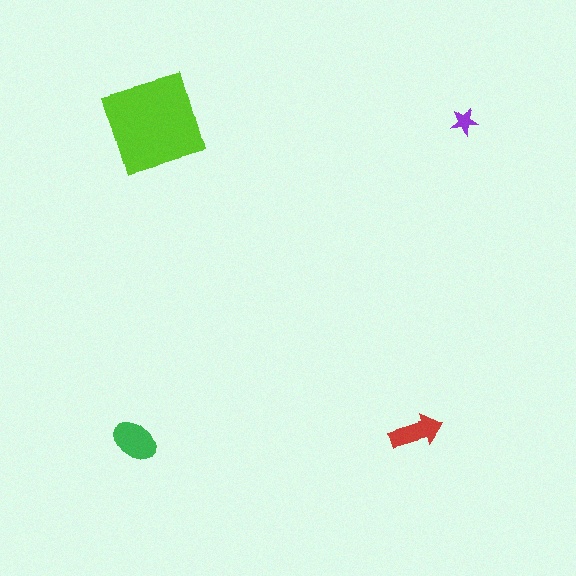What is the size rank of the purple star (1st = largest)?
4th.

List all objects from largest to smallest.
The lime diamond, the green ellipse, the red arrow, the purple star.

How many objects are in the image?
There are 4 objects in the image.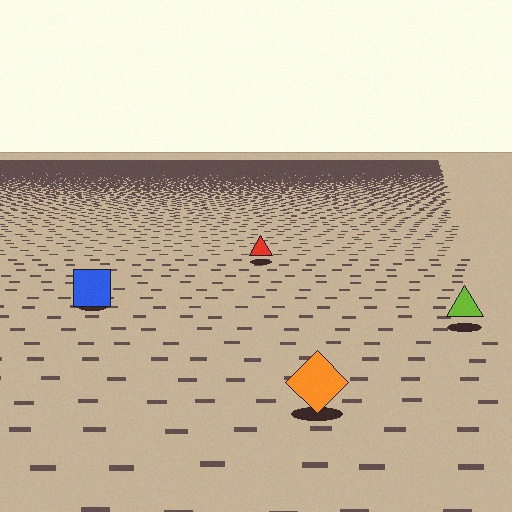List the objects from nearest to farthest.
From nearest to farthest: the orange diamond, the lime triangle, the blue square, the red triangle.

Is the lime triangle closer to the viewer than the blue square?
Yes. The lime triangle is closer — you can tell from the texture gradient: the ground texture is coarser near it.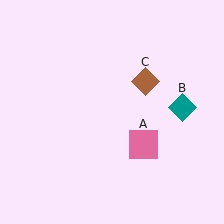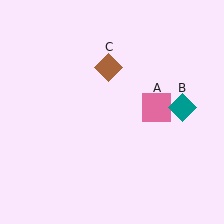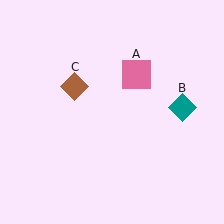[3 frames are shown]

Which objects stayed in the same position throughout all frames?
Teal diamond (object B) remained stationary.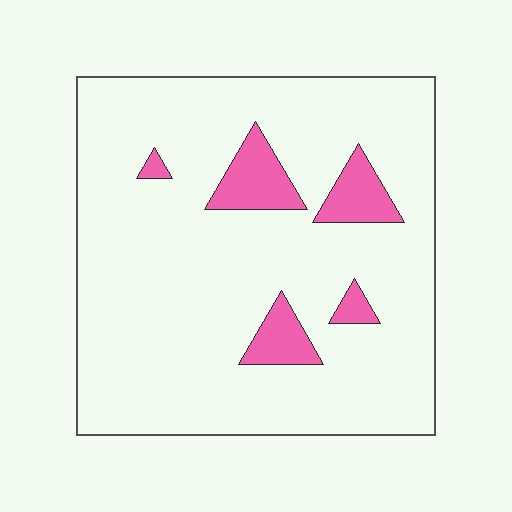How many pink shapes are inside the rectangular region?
5.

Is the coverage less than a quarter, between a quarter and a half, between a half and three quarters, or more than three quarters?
Less than a quarter.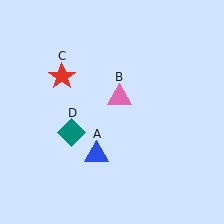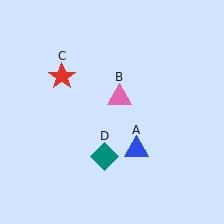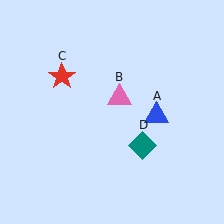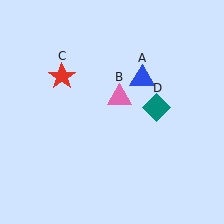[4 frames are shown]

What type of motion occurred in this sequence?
The blue triangle (object A), teal diamond (object D) rotated counterclockwise around the center of the scene.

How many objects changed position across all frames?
2 objects changed position: blue triangle (object A), teal diamond (object D).